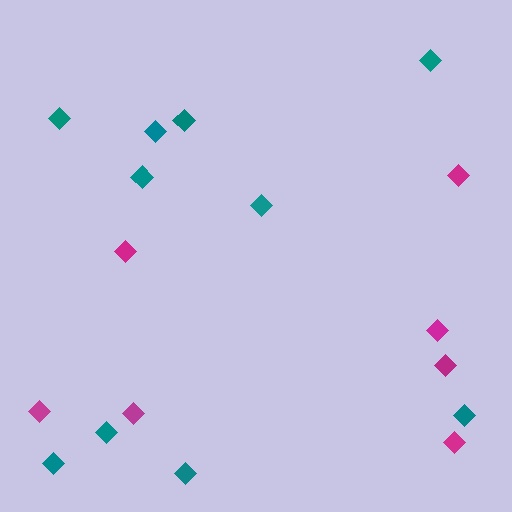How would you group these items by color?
There are 2 groups: one group of magenta diamonds (7) and one group of teal diamonds (10).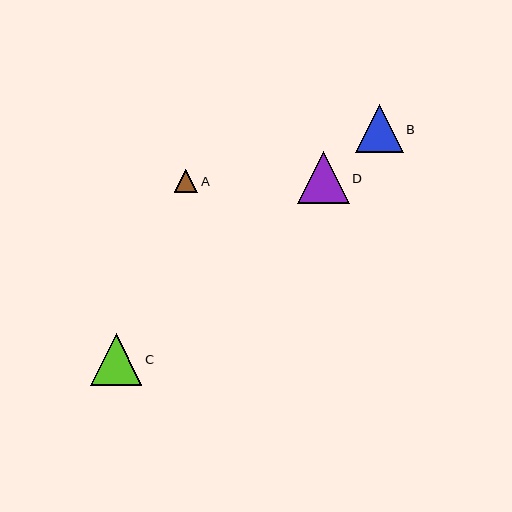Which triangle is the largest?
Triangle D is the largest with a size of approximately 51 pixels.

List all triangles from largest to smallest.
From largest to smallest: D, C, B, A.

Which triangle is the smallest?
Triangle A is the smallest with a size of approximately 23 pixels.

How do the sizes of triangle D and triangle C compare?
Triangle D and triangle C are approximately the same size.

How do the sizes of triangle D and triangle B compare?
Triangle D and triangle B are approximately the same size.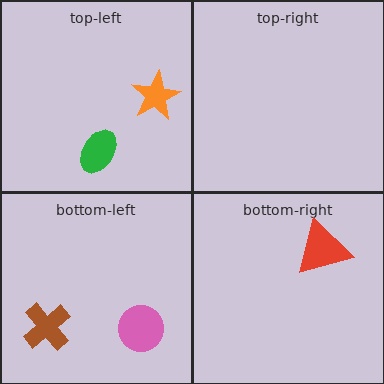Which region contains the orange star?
The top-left region.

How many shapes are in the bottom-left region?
2.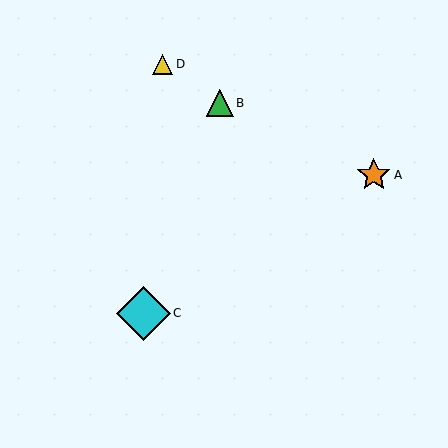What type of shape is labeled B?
Shape B is a green triangle.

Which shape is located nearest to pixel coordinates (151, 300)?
The cyan diamond (labeled C) at (144, 313) is nearest to that location.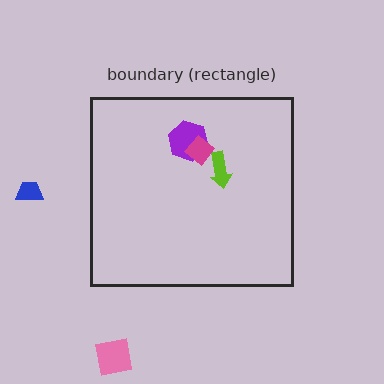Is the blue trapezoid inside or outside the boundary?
Outside.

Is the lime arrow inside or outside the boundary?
Inside.